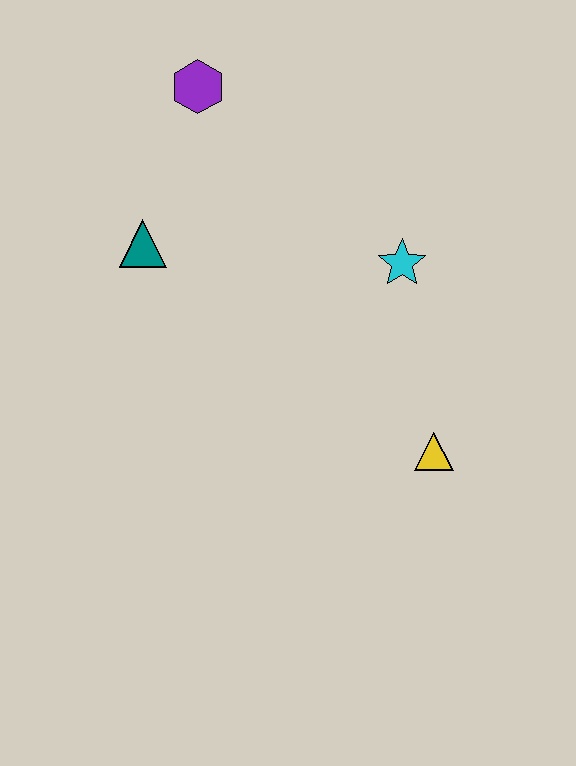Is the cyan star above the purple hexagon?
No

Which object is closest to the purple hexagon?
The teal triangle is closest to the purple hexagon.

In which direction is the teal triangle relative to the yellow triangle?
The teal triangle is to the left of the yellow triangle.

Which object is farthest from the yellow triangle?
The purple hexagon is farthest from the yellow triangle.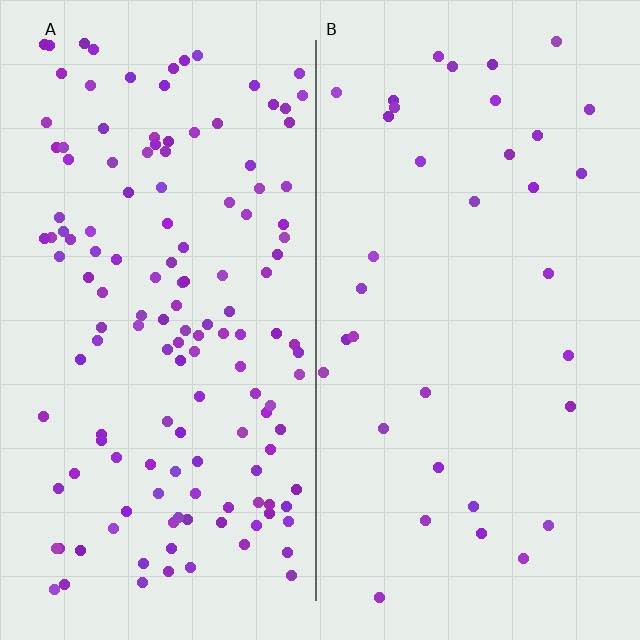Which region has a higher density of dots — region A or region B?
A (the left).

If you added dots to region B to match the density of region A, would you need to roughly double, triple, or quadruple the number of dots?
Approximately quadruple.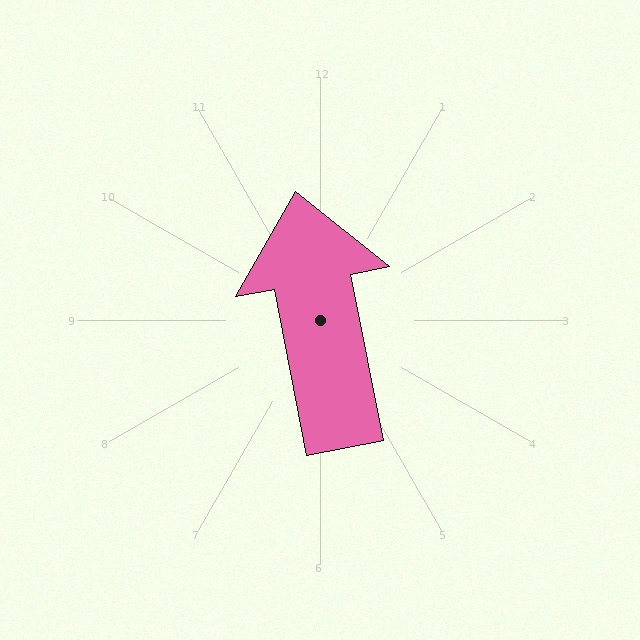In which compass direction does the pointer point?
North.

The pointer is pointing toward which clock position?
Roughly 12 o'clock.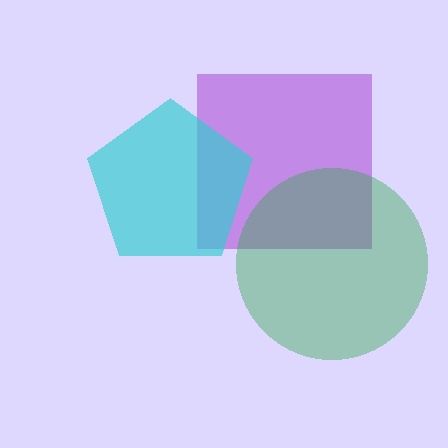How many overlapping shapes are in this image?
There are 3 overlapping shapes in the image.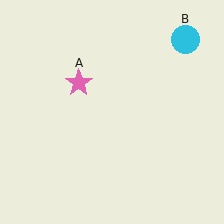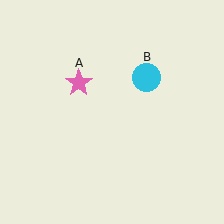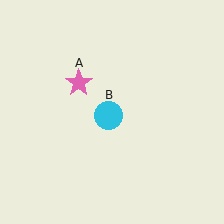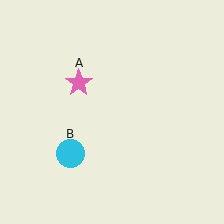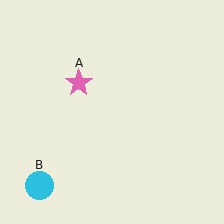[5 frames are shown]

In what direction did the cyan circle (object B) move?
The cyan circle (object B) moved down and to the left.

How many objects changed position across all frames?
1 object changed position: cyan circle (object B).